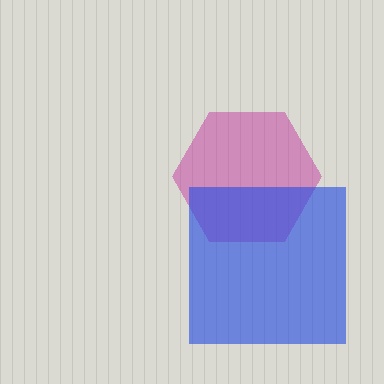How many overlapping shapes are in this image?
There are 2 overlapping shapes in the image.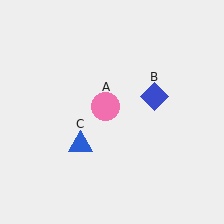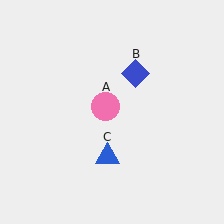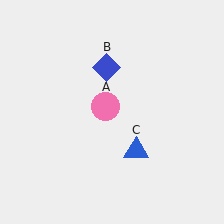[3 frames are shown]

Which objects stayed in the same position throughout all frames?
Pink circle (object A) remained stationary.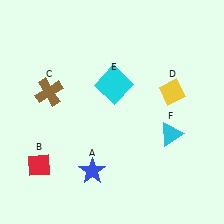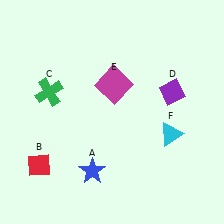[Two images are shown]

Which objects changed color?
C changed from brown to green. D changed from yellow to purple. E changed from cyan to magenta.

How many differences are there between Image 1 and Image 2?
There are 3 differences between the two images.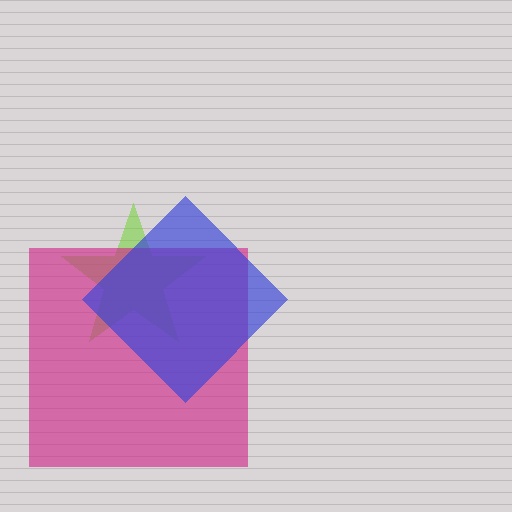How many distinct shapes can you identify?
There are 3 distinct shapes: a lime star, a magenta square, a blue diamond.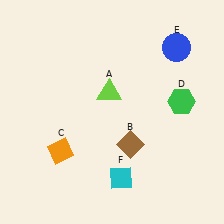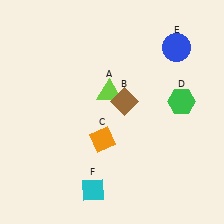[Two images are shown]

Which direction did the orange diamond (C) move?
The orange diamond (C) moved right.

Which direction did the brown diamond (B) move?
The brown diamond (B) moved up.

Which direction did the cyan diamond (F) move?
The cyan diamond (F) moved left.